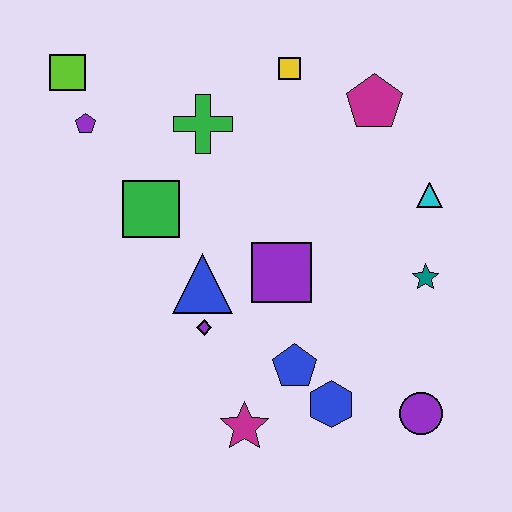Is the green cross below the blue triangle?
No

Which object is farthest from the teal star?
The lime square is farthest from the teal star.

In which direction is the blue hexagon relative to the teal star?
The blue hexagon is below the teal star.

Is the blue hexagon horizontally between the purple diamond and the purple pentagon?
No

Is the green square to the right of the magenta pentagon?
No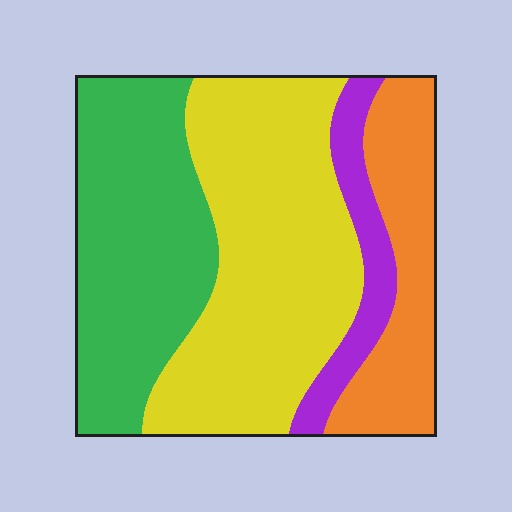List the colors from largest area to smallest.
From largest to smallest: yellow, green, orange, purple.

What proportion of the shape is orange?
Orange takes up between a sixth and a third of the shape.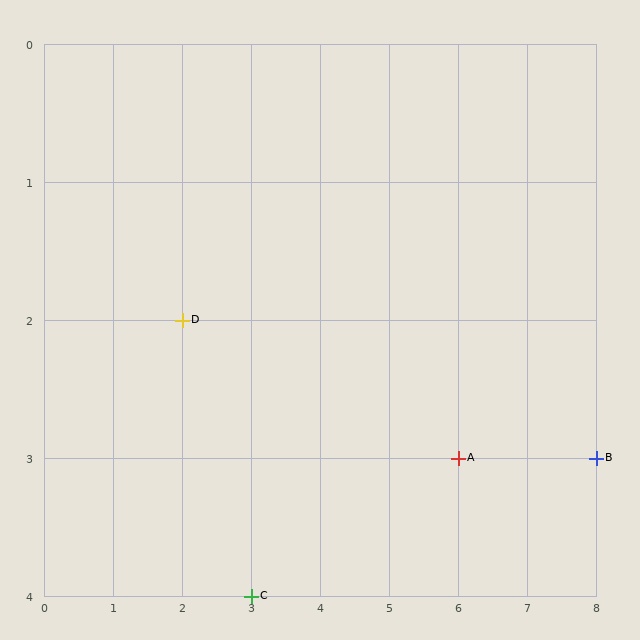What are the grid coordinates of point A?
Point A is at grid coordinates (6, 3).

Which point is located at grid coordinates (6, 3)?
Point A is at (6, 3).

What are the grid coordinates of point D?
Point D is at grid coordinates (2, 2).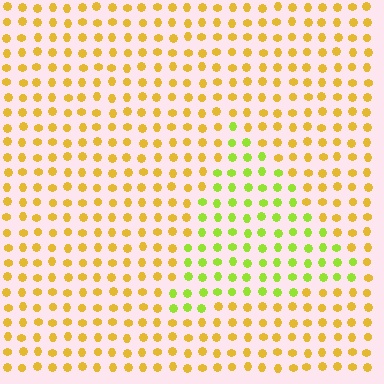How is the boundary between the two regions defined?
The boundary is defined purely by a slight shift in hue (about 42 degrees). Spacing, size, and orientation are identical on both sides.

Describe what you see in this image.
The image is filled with small yellow elements in a uniform arrangement. A triangle-shaped region is visible where the elements are tinted to a slightly different hue, forming a subtle color boundary.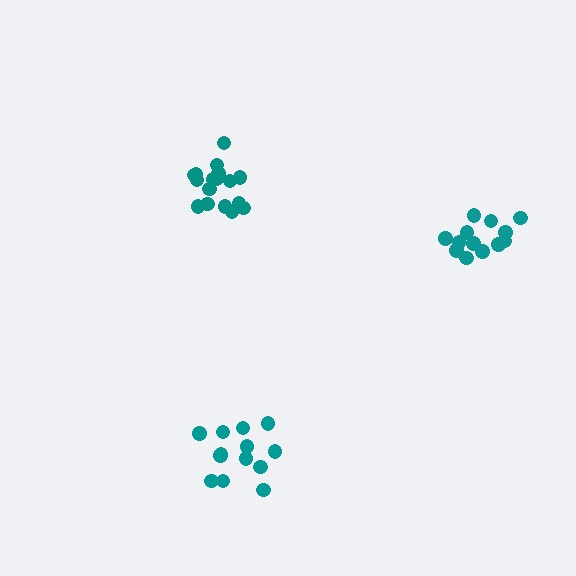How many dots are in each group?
Group 1: 13 dots, Group 2: 13 dots, Group 3: 17 dots (43 total).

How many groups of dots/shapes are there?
There are 3 groups.